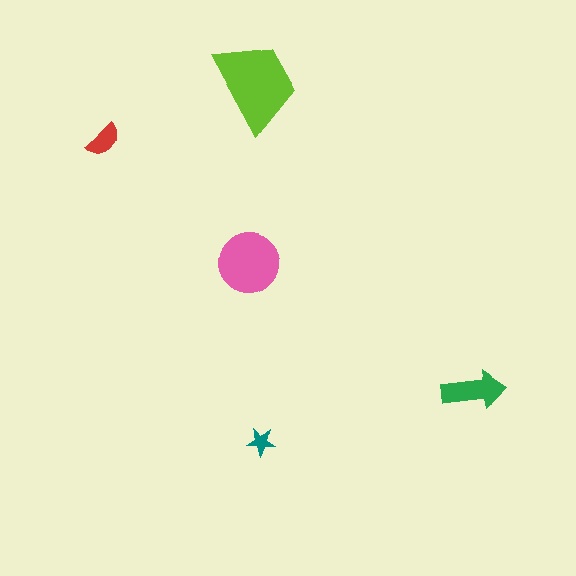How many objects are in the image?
There are 5 objects in the image.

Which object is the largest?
The lime trapezoid.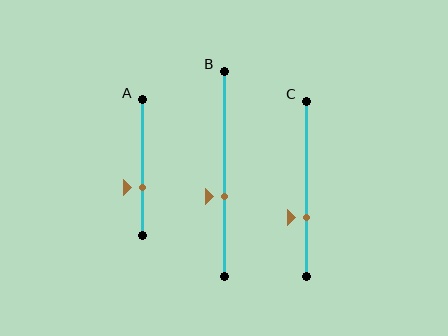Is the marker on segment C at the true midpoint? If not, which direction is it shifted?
No, the marker on segment C is shifted downward by about 16% of the segment length.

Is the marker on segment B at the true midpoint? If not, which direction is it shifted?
No, the marker on segment B is shifted downward by about 11% of the segment length.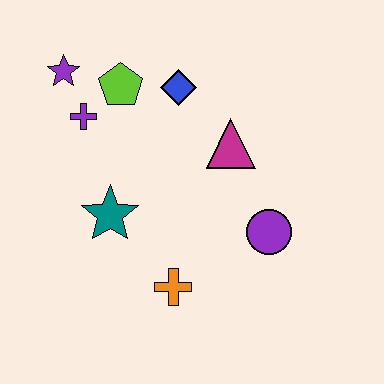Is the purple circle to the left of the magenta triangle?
No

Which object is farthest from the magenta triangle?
The purple star is farthest from the magenta triangle.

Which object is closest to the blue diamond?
The lime pentagon is closest to the blue diamond.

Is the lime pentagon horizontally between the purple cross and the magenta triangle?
Yes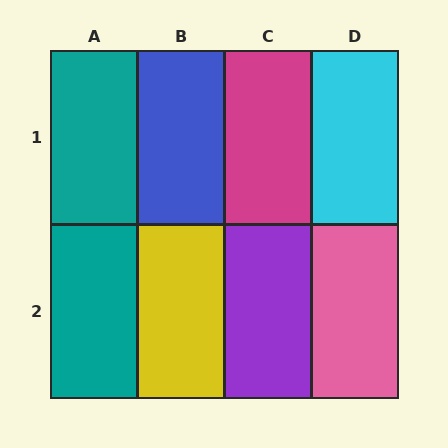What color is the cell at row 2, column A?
Teal.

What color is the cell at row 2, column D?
Pink.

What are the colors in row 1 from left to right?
Teal, blue, magenta, cyan.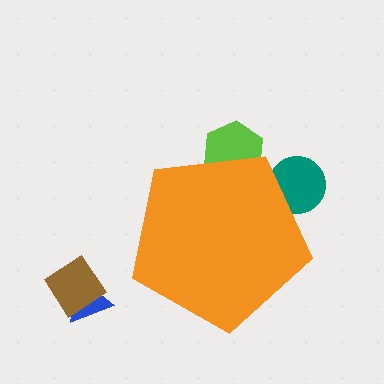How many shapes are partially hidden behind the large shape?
2 shapes are partially hidden.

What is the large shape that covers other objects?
An orange pentagon.